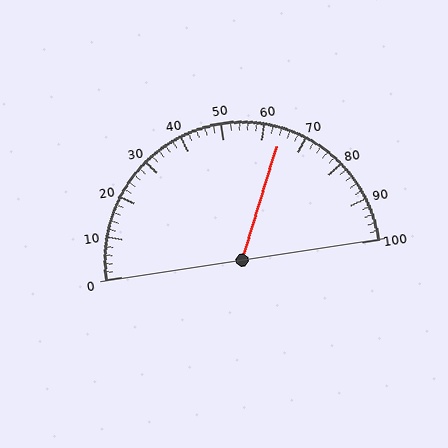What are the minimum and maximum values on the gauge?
The gauge ranges from 0 to 100.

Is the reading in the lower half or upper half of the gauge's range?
The reading is in the upper half of the range (0 to 100).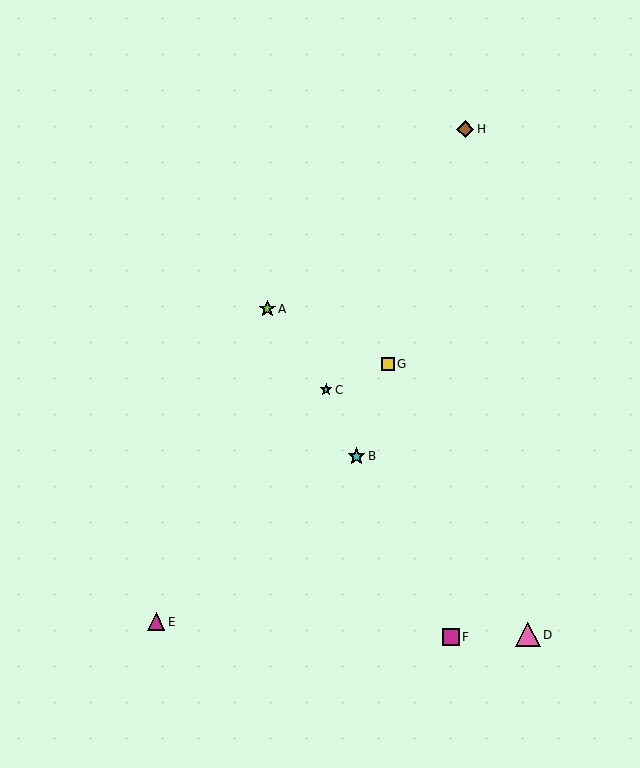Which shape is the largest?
The pink triangle (labeled D) is the largest.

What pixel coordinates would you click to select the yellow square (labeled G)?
Click at (388, 364) to select the yellow square G.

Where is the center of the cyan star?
The center of the cyan star is at (326, 390).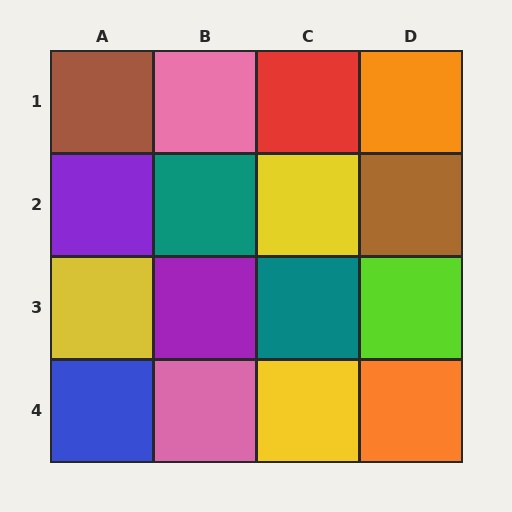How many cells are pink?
2 cells are pink.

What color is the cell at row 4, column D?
Orange.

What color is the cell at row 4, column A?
Blue.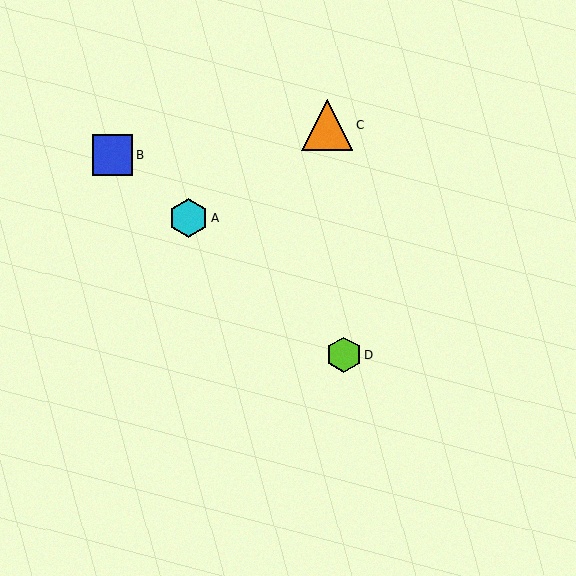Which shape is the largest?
The orange triangle (labeled C) is the largest.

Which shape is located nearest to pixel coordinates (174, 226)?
The cyan hexagon (labeled A) at (188, 218) is nearest to that location.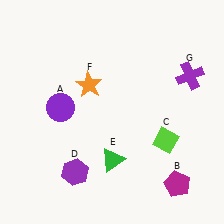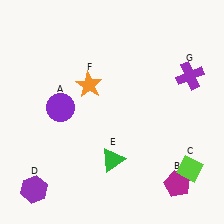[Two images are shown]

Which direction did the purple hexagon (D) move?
The purple hexagon (D) moved left.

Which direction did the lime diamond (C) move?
The lime diamond (C) moved down.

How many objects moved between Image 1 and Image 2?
2 objects moved between the two images.